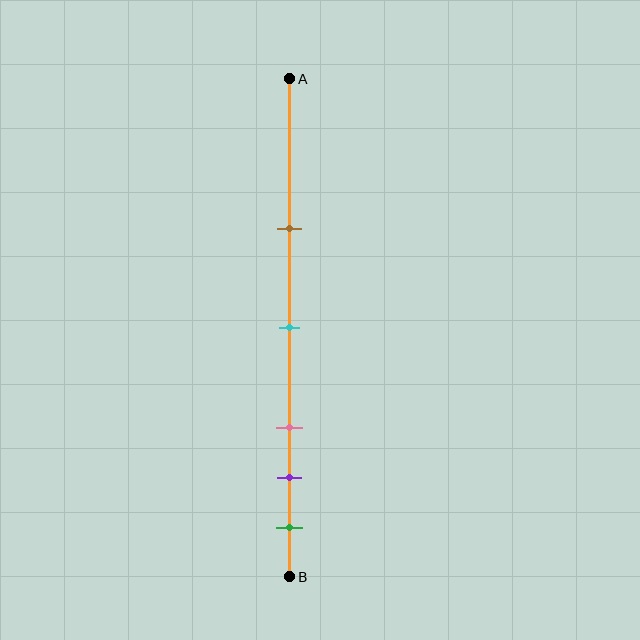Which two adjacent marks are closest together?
The purple and green marks are the closest adjacent pair.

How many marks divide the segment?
There are 5 marks dividing the segment.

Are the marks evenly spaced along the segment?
No, the marks are not evenly spaced.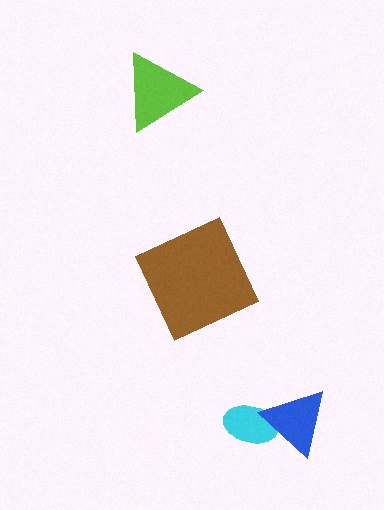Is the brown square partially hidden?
No, no other shape covers it.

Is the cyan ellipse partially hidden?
Yes, it is partially covered by another shape.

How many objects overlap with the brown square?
0 objects overlap with the brown square.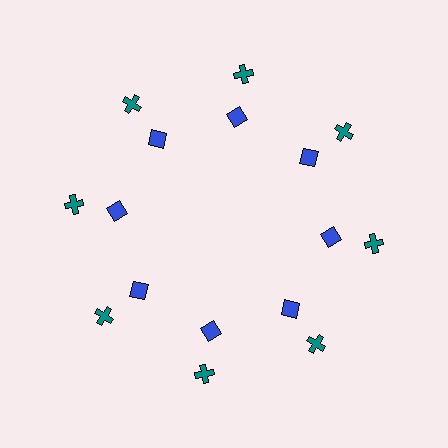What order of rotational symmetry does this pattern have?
This pattern has 8-fold rotational symmetry.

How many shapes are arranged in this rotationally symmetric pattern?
There are 16 shapes, arranged in 8 groups of 2.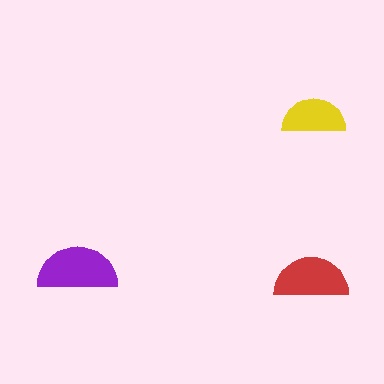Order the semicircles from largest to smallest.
the purple one, the red one, the yellow one.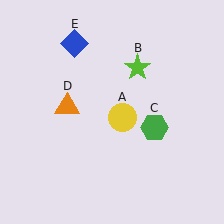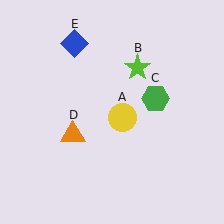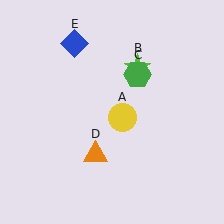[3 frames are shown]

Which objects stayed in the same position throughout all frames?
Yellow circle (object A) and lime star (object B) and blue diamond (object E) remained stationary.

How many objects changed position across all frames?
2 objects changed position: green hexagon (object C), orange triangle (object D).